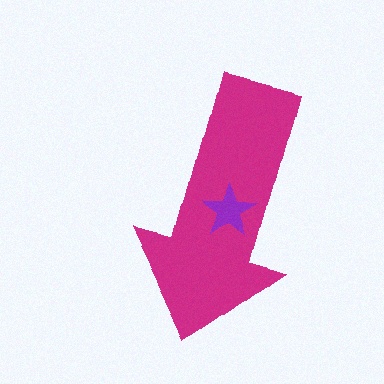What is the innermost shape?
The purple star.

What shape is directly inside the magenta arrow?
The purple star.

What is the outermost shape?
The magenta arrow.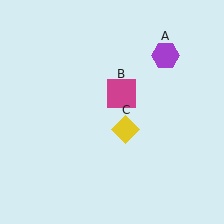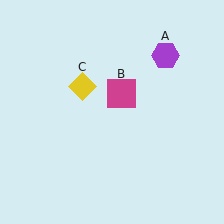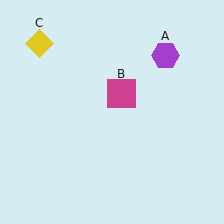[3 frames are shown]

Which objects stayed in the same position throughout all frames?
Purple hexagon (object A) and magenta square (object B) remained stationary.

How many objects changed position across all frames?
1 object changed position: yellow diamond (object C).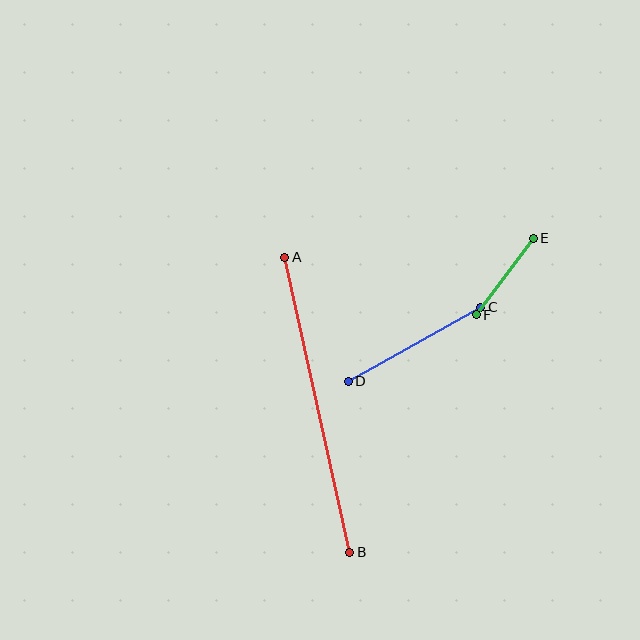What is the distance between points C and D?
The distance is approximately 152 pixels.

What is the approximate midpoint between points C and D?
The midpoint is at approximately (414, 344) pixels.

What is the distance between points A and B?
The distance is approximately 302 pixels.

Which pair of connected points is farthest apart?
Points A and B are farthest apart.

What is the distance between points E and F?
The distance is approximately 96 pixels.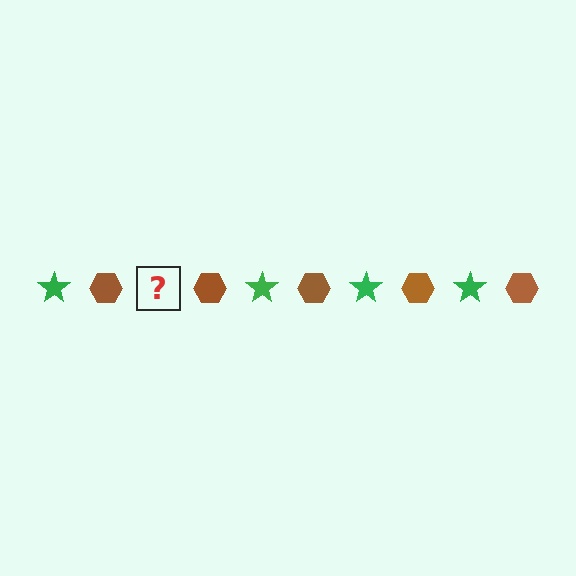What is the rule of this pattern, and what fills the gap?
The rule is that the pattern alternates between green star and brown hexagon. The gap should be filled with a green star.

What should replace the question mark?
The question mark should be replaced with a green star.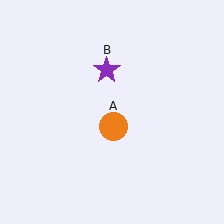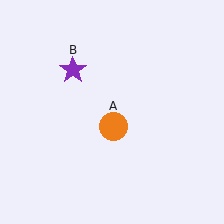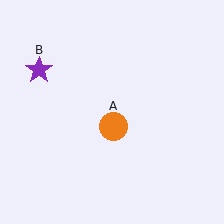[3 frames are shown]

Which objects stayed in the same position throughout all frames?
Orange circle (object A) remained stationary.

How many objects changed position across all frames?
1 object changed position: purple star (object B).